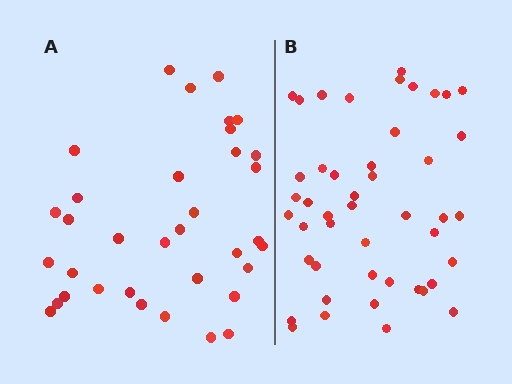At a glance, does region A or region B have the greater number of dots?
Region B (the right region) has more dots.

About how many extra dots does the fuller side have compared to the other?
Region B has roughly 12 or so more dots than region A.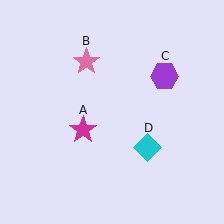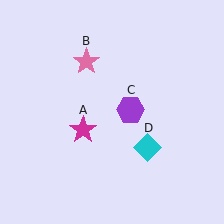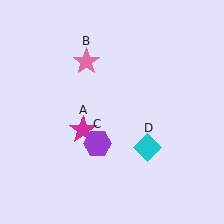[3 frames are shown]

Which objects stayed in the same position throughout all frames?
Magenta star (object A) and pink star (object B) and cyan diamond (object D) remained stationary.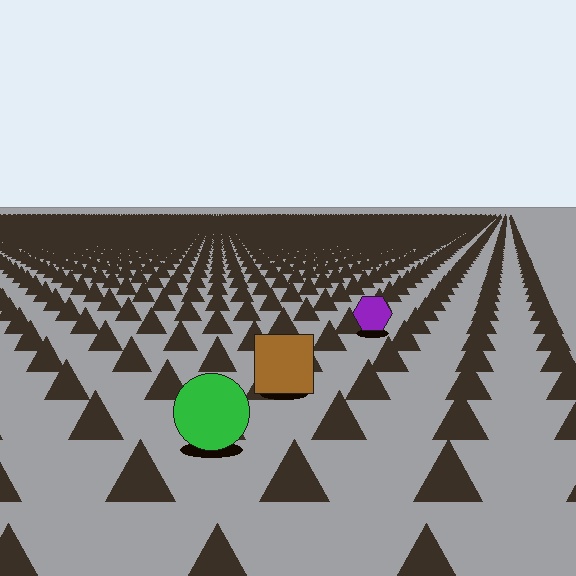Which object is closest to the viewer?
The green circle is closest. The texture marks near it are larger and more spread out.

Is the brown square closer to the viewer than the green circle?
No. The green circle is closer — you can tell from the texture gradient: the ground texture is coarser near it.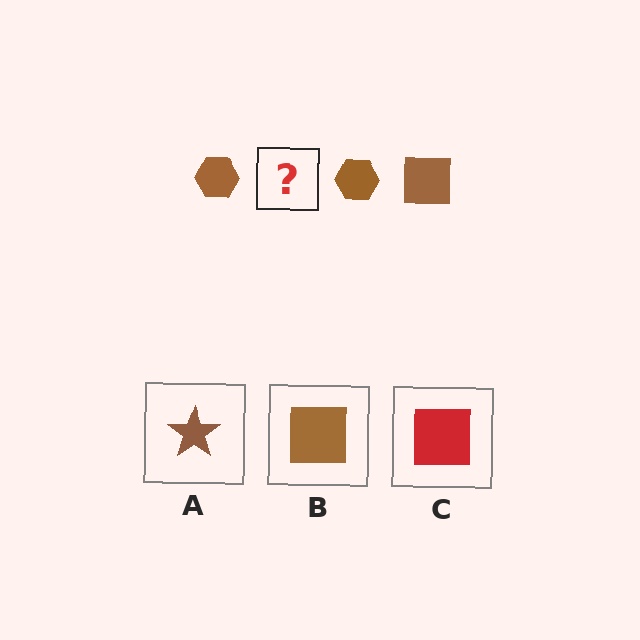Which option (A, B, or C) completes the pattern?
B.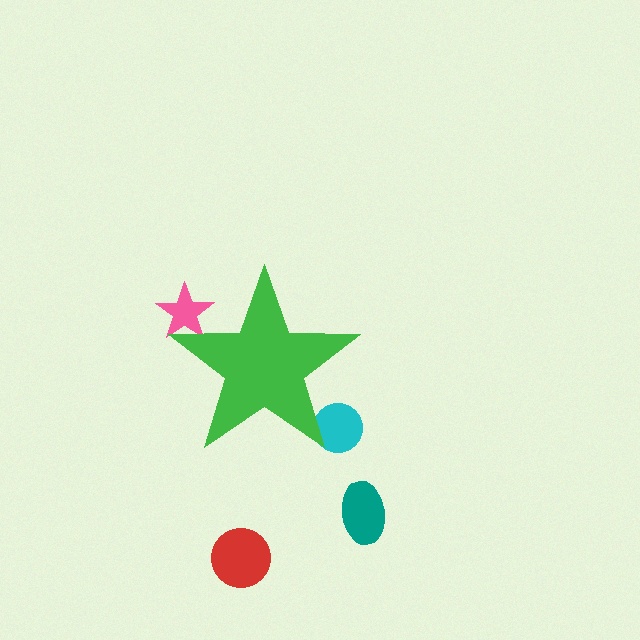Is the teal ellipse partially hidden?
No, the teal ellipse is fully visible.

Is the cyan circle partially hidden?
Yes, the cyan circle is partially hidden behind the green star.